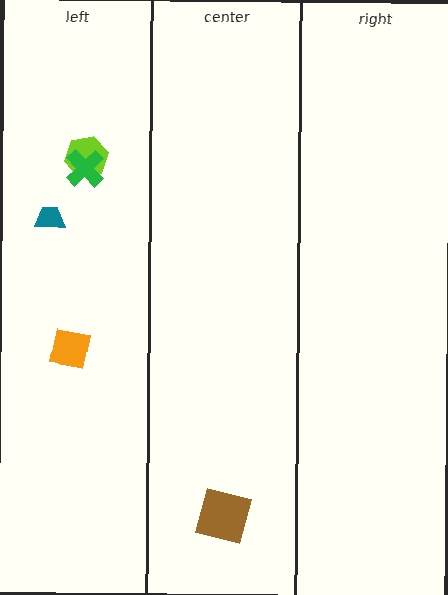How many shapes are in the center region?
1.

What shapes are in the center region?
The brown square.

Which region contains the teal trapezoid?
The left region.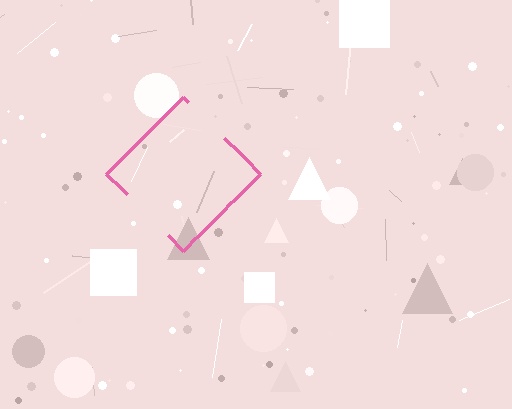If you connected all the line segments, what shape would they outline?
They would outline a diamond.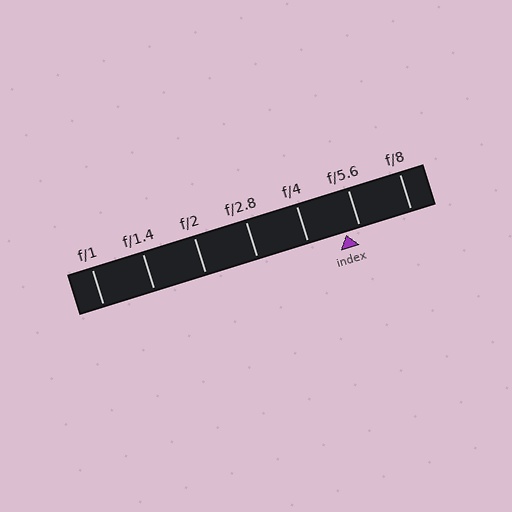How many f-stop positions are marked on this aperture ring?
There are 7 f-stop positions marked.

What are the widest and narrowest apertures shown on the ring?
The widest aperture shown is f/1 and the narrowest is f/8.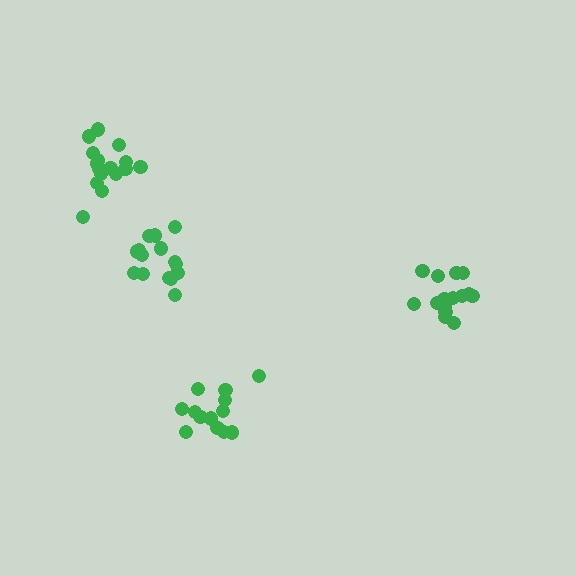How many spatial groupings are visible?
There are 4 spatial groupings.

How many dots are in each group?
Group 1: 16 dots, Group 2: 15 dots, Group 3: 15 dots, Group 4: 13 dots (59 total).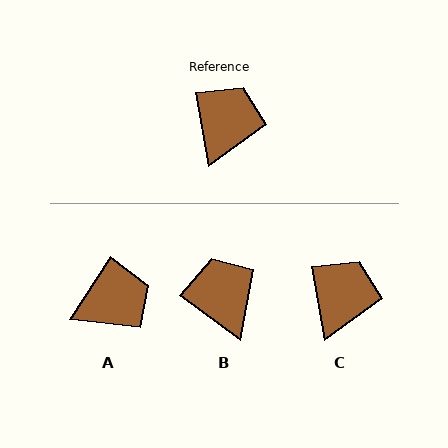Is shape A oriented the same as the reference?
No, it is off by about 43 degrees.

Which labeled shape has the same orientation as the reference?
C.